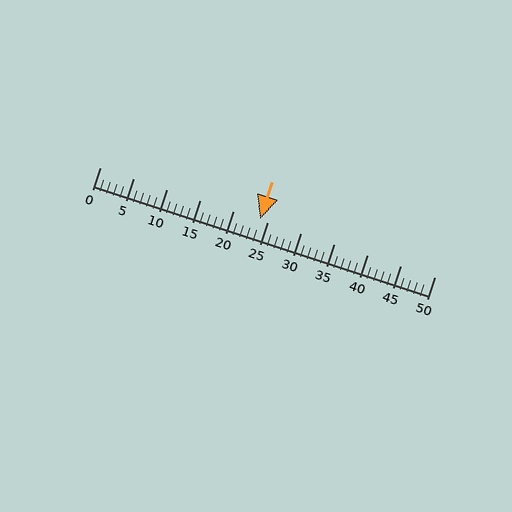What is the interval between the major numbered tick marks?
The major tick marks are spaced 5 units apart.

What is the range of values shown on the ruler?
The ruler shows values from 0 to 50.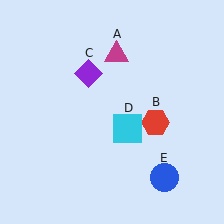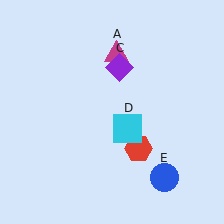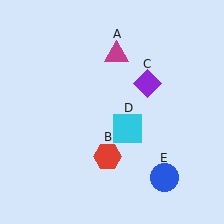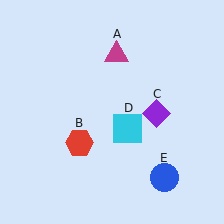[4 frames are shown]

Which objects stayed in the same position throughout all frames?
Magenta triangle (object A) and cyan square (object D) and blue circle (object E) remained stationary.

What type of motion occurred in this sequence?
The red hexagon (object B), purple diamond (object C) rotated clockwise around the center of the scene.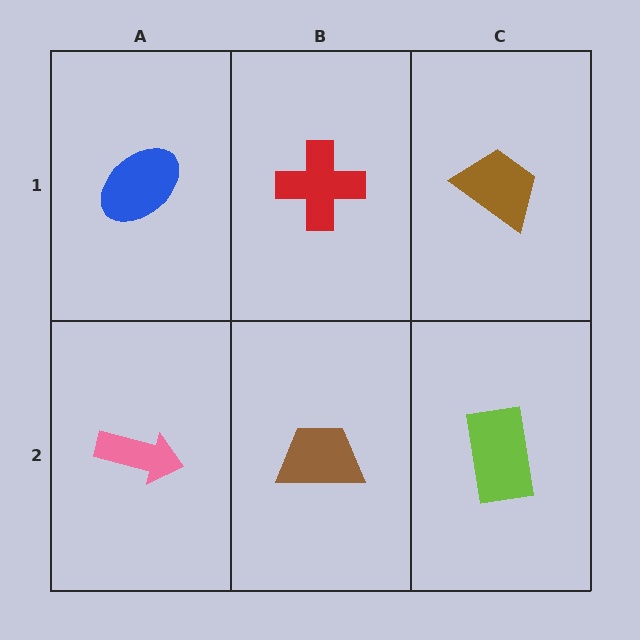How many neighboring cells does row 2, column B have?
3.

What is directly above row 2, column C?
A brown trapezoid.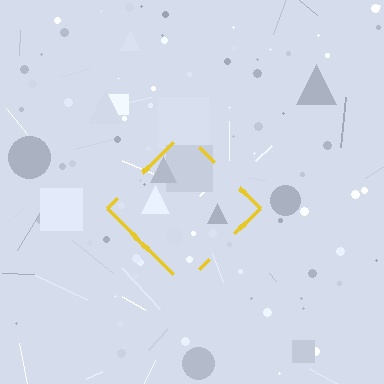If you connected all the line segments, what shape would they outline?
They would outline a diamond.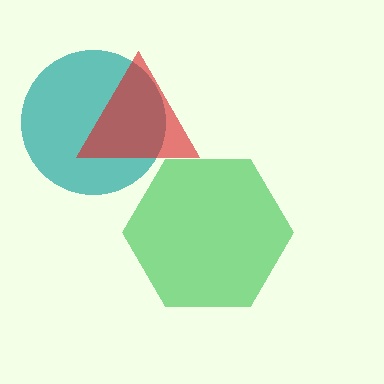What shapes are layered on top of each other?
The layered shapes are: a teal circle, a green hexagon, a red triangle.